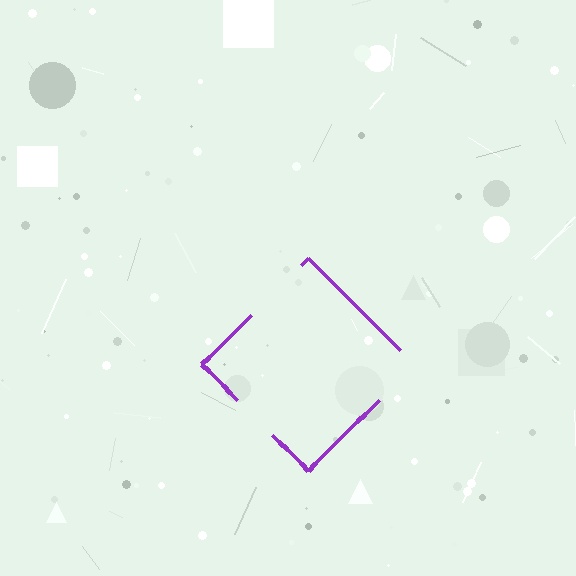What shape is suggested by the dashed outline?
The dashed outline suggests a diamond.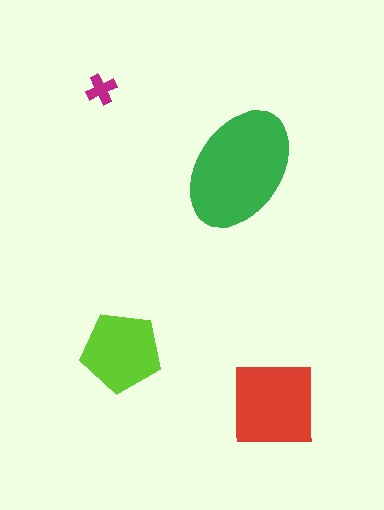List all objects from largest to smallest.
The green ellipse, the red square, the lime pentagon, the magenta cross.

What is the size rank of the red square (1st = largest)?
2nd.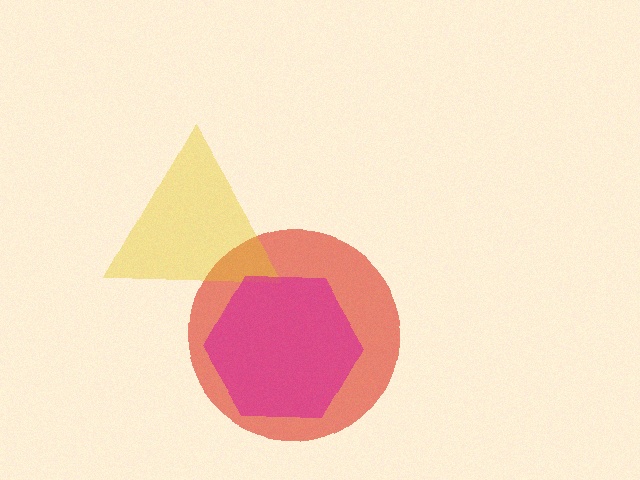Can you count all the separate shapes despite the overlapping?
Yes, there are 3 separate shapes.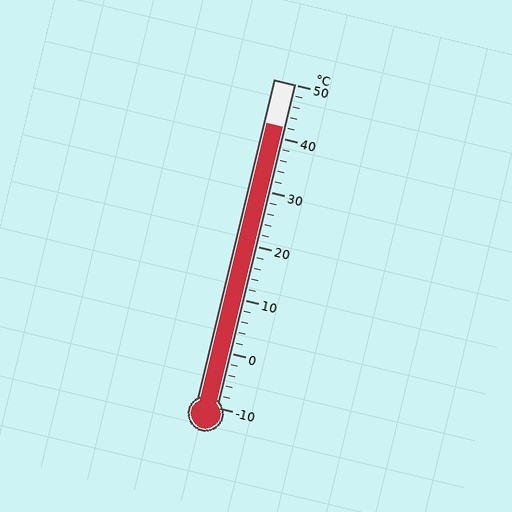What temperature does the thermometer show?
The thermometer shows approximately 42°C.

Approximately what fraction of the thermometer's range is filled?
The thermometer is filled to approximately 85% of its range.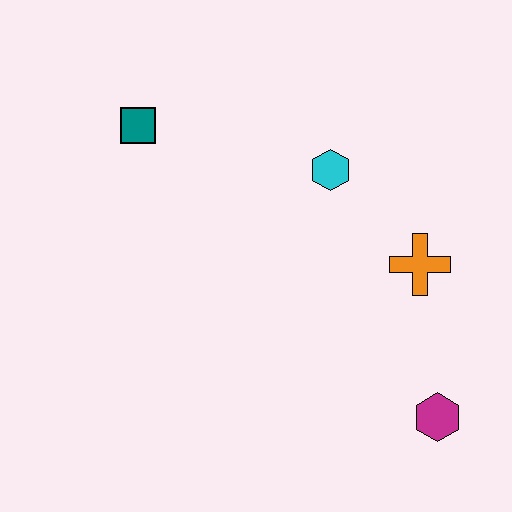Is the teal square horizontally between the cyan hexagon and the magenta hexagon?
No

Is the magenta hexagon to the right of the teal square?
Yes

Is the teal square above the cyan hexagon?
Yes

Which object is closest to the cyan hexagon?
The orange cross is closest to the cyan hexagon.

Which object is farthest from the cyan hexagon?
The magenta hexagon is farthest from the cyan hexagon.